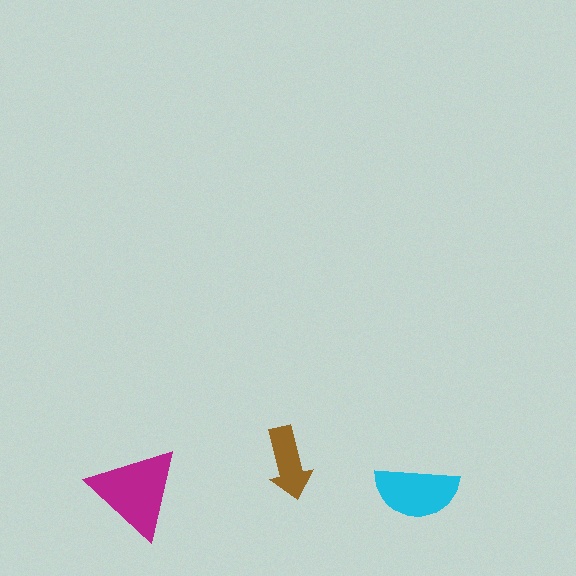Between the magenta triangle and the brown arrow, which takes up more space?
The magenta triangle.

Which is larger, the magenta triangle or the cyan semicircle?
The magenta triangle.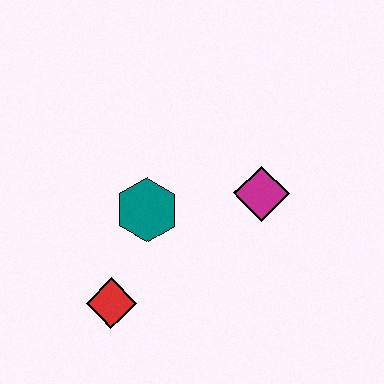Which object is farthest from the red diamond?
The magenta diamond is farthest from the red diamond.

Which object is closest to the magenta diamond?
The teal hexagon is closest to the magenta diamond.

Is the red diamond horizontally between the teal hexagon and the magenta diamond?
No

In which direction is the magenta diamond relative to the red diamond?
The magenta diamond is to the right of the red diamond.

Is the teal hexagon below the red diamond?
No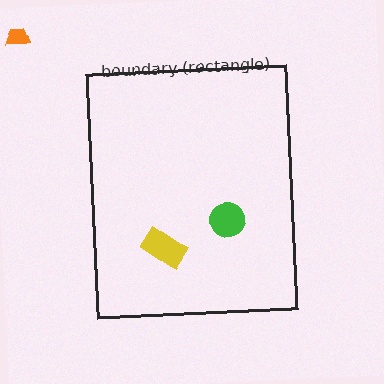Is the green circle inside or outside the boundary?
Inside.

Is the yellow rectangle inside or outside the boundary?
Inside.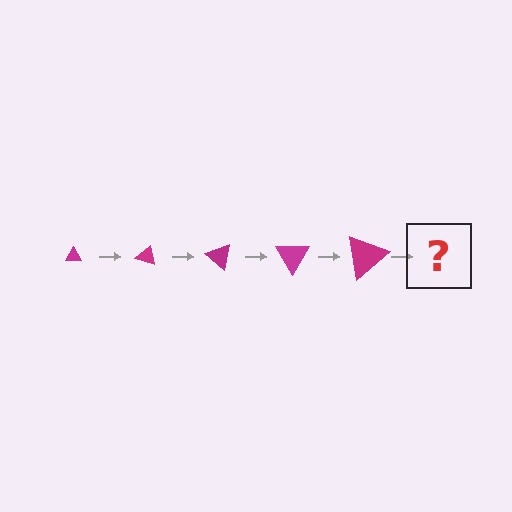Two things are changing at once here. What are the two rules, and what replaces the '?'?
The two rules are that the triangle grows larger each step and it rotates 20 degrees each step. The '?' should be a triangle, larger than the previous one and rotated 100 degrees from the start.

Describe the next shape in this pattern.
It should be a triangle, larger than the previous one and rotated 100 degrees from the start.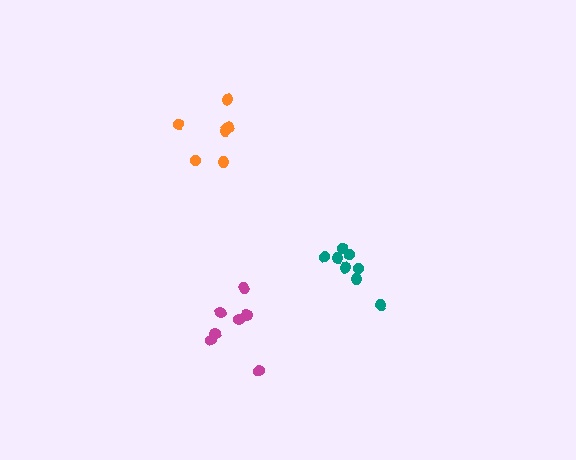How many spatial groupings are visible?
There are 3 spatial groupings.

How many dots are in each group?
Group 1: 7 dots, Group 2: 8 dots, Group 3: 6 dots (21 total).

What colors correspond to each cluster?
The clusters are colored: magenta, teal, orange.